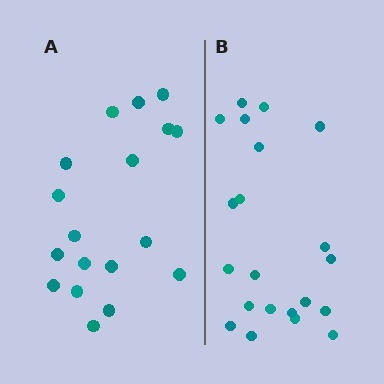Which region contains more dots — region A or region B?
Region B (the right region) has more dots.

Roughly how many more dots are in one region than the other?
Region B has just a few more — roughly 2 or 3 more dots than region A.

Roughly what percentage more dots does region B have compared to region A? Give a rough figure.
About 15% more.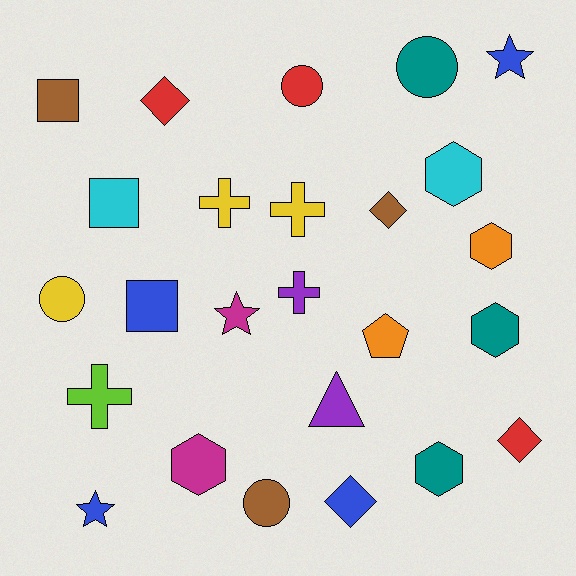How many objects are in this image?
There are 25 objects.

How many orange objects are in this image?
There are 2 orange objects.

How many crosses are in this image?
There are 4 crosses.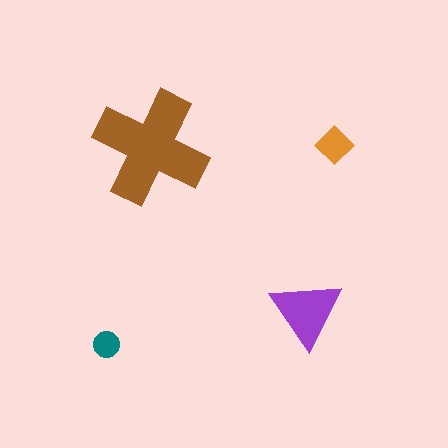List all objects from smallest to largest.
The teal circle, the orange diamond, the purple triangle, the brown cross.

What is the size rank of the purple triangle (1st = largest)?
2nd.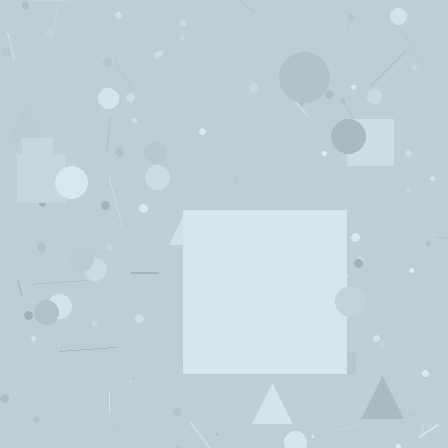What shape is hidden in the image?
A square is hidden in the image.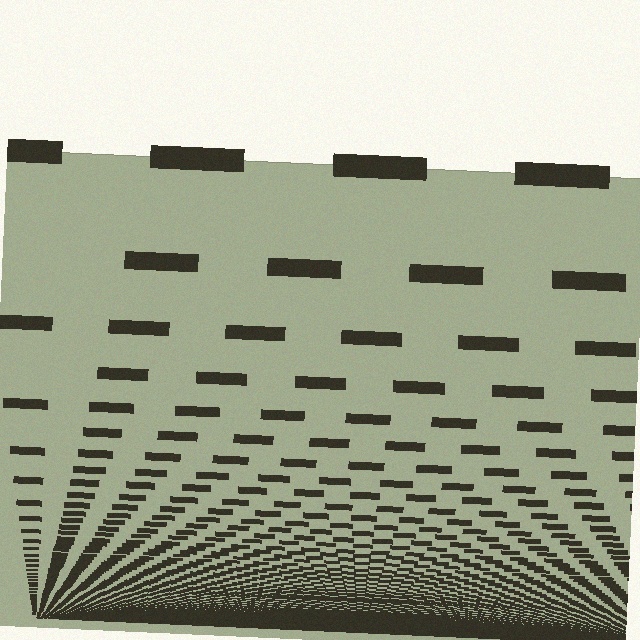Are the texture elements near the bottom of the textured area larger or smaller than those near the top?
Smaller. The gradient is inverted — elements near the bottom are smaller and denser.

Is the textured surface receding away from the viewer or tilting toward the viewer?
The surface appears to tilt toward the viewer. Texture elements get larger and sparser toward the top.